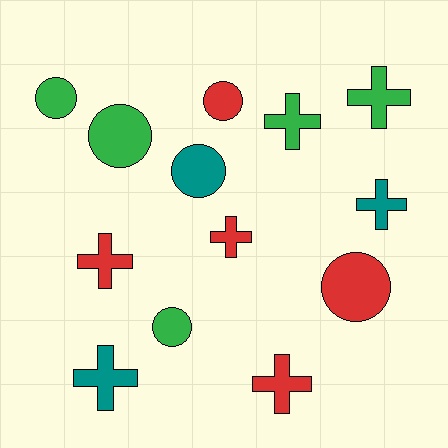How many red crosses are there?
There are 3 red crosses.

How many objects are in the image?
There are 13 objects.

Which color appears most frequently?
Green, with 5 objects.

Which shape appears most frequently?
Cross, with 7 objects.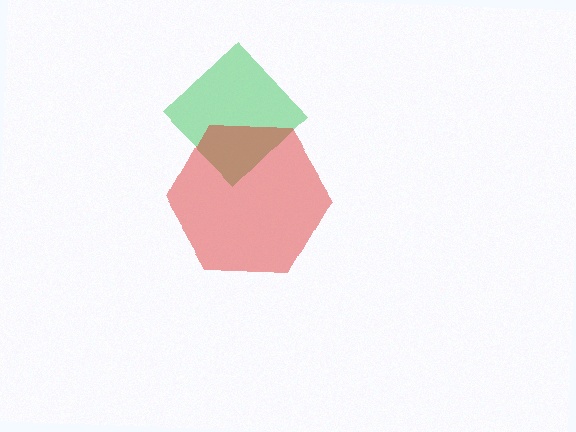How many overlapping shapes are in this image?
There are 2 overlapping shapes in the image.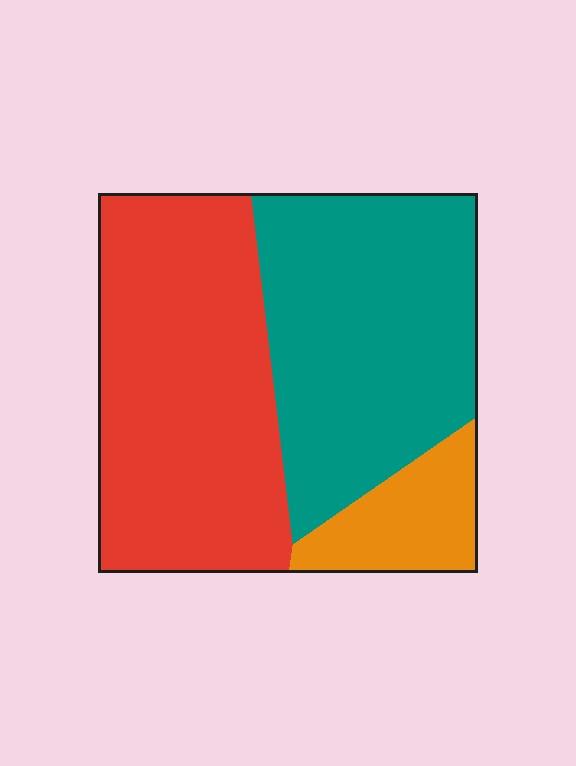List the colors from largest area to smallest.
From largest to smallest: red, teal, orange.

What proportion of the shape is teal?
Teal takes up between a third and a half of the shape.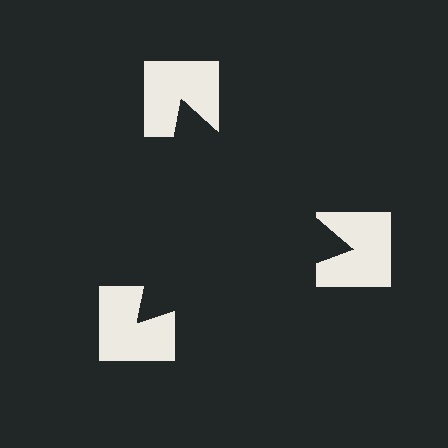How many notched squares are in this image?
There are 3 — one at each vertex of the illusory triangle.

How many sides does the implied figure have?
3 sides.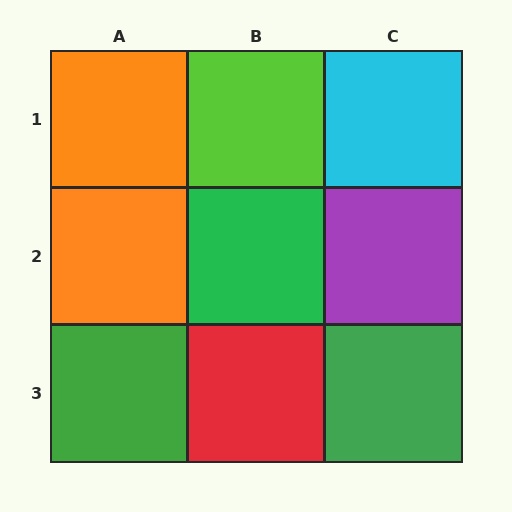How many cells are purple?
1 cell is purple.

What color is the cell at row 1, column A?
Orange.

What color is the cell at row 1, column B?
Lime.